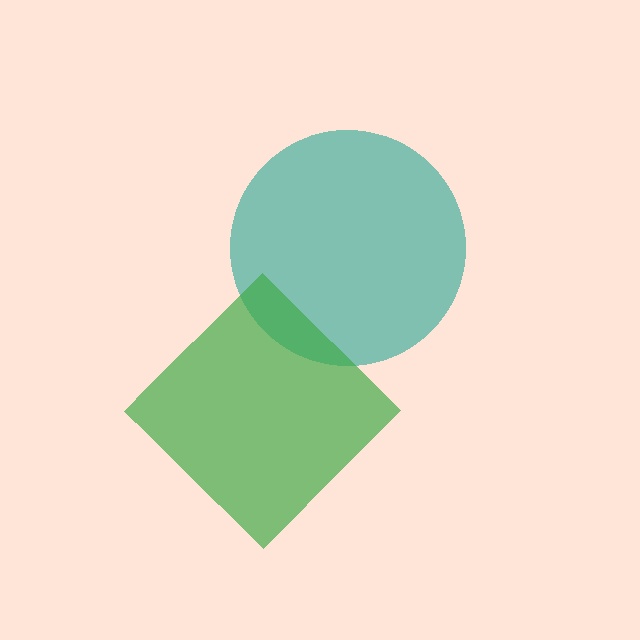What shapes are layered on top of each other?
The layered shapes are: a teal circle, a green diamond.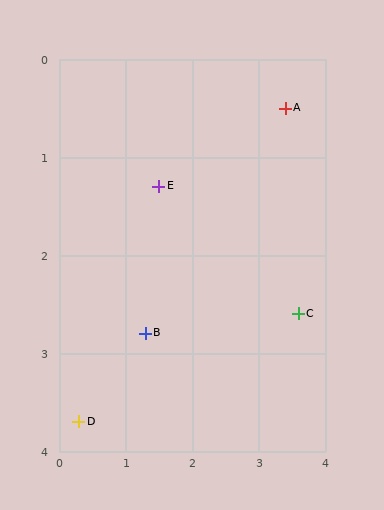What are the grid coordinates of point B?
Point B is at approximately (1.3, 2.8).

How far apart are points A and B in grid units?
Points A and B are about 3.1 grid units apart.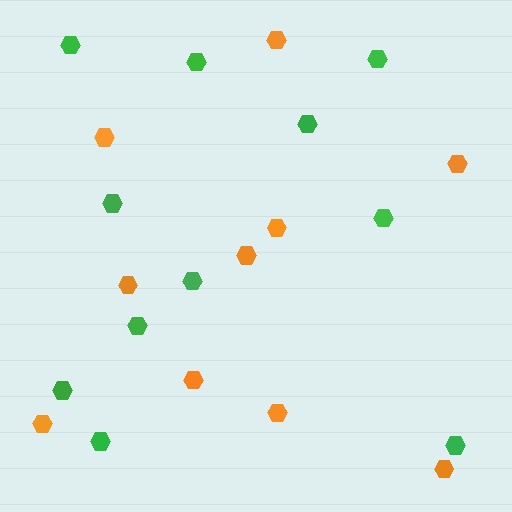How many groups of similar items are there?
There are 2 groups: one group of orange hexagons (10) and one group of green hexagons (11).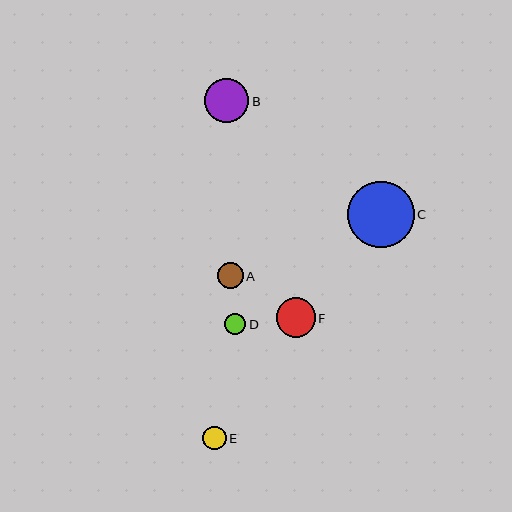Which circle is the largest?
Circle C is the largest with a size of approximately 67 pixels.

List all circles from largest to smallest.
From largest to smallest: C, B, F, A, E, D.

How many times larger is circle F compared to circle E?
Circle F is approximately 1.7 times the size of circle E.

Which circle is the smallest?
Circle D is the smallest with a size of approximately 21 pixels.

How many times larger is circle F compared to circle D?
Circle F is approximately 1.8 times the size of circle D.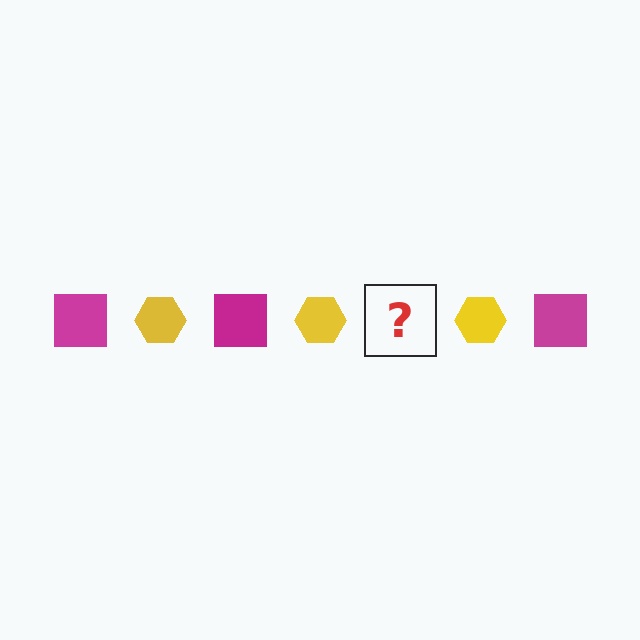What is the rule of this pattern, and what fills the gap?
The rule is that the pattern alternates between magenta square and yellow hexagon. The gap should be filled with a magenta square.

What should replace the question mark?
The question mark should be replaced with a magenta square.